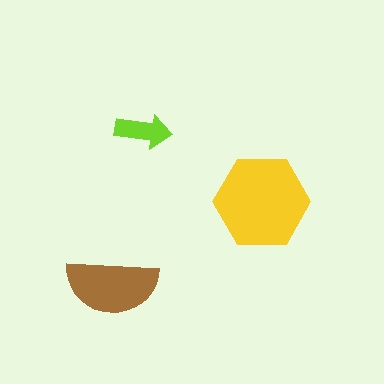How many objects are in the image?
There are 3 objects in the image.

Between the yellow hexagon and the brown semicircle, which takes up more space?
The yellow hexagon.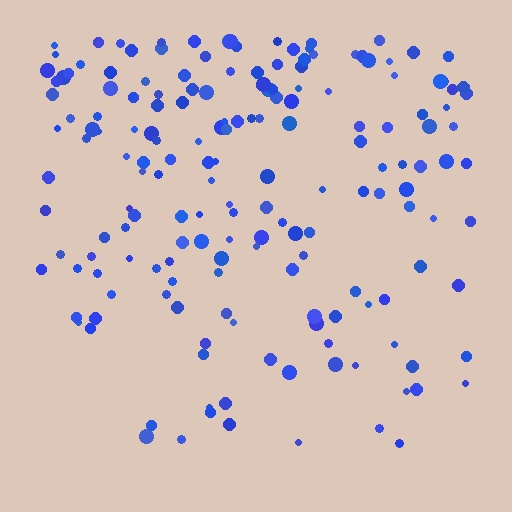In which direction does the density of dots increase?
From bottom to top, with the top side densest.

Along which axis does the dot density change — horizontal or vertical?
Vertical.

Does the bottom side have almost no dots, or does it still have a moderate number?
Still a moderate number, just noticeably fewer than the top.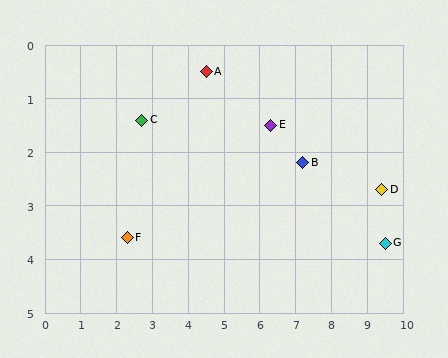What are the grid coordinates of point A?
Point A is at approximately (4.5, 0.5).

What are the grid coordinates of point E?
Point E is at approximately (6.3, 1.5).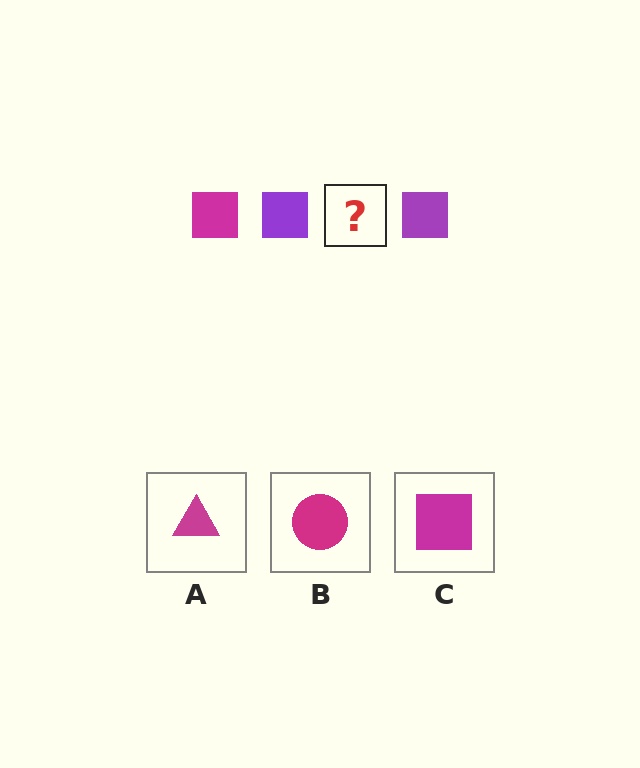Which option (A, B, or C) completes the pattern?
C.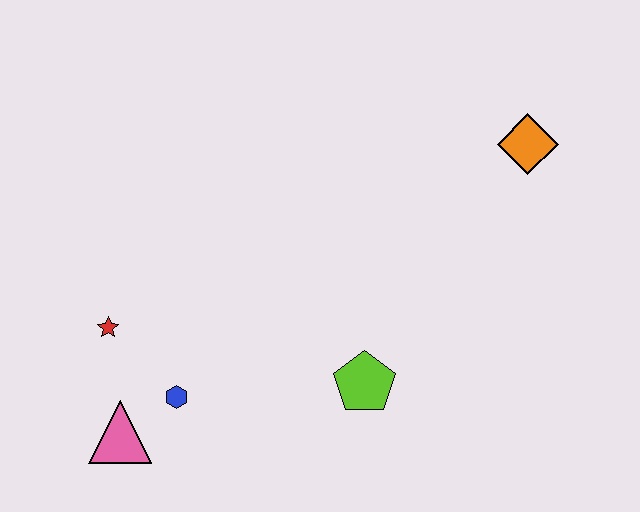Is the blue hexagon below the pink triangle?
No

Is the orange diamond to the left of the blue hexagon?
No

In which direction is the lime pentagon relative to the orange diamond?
The lime pentagon is below the orange diamond.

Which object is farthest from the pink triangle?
The orange diamond is farthest from the pink triangle.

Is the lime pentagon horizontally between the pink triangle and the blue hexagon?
No